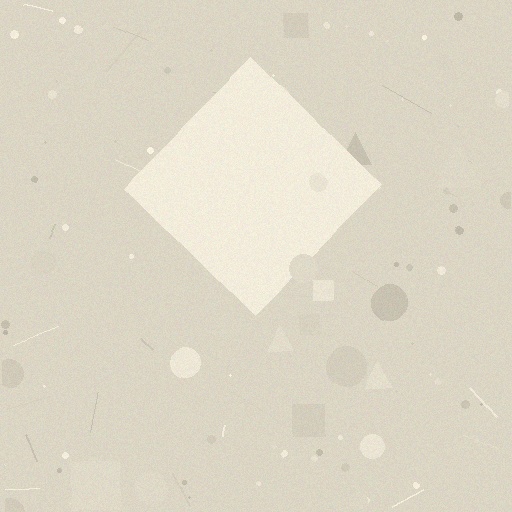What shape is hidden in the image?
A diamond is hidden in the image.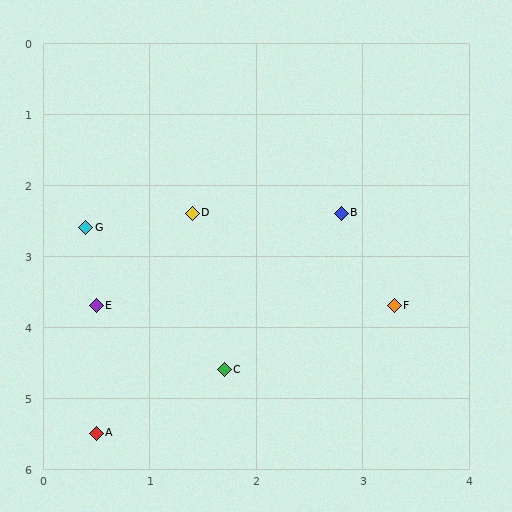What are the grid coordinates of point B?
Point B is at approximately (2.8, 2.4).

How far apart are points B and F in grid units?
Points B and F are about 1.4 grid units apart.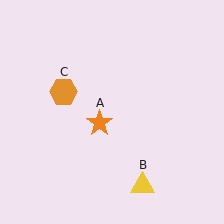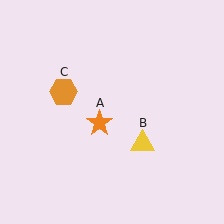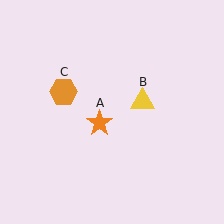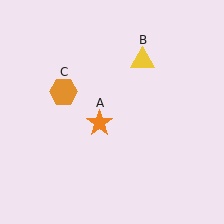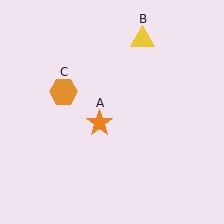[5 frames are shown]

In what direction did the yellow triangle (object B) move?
The yellow triangle (object B) moved up.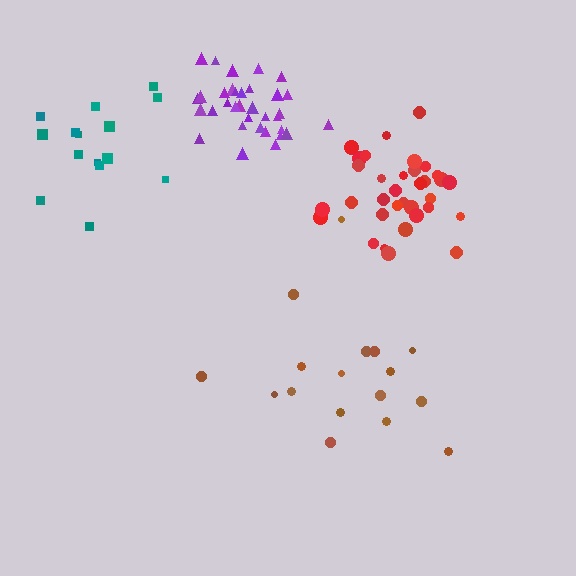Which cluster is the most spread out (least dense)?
Brown.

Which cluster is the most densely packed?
Red.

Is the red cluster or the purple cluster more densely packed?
Red.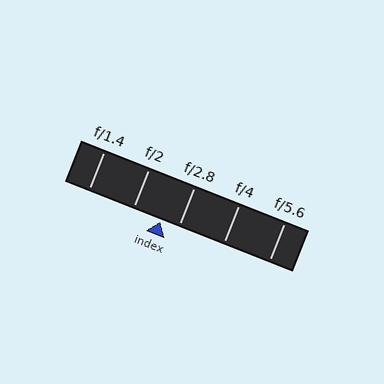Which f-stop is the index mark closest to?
The index mark is closest to f/2.8.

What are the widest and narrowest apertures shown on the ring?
The widest aperture shown is f/1.4 and the narrowest is f/5.6.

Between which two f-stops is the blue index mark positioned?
The index mark is between f/2 and f/2.8.